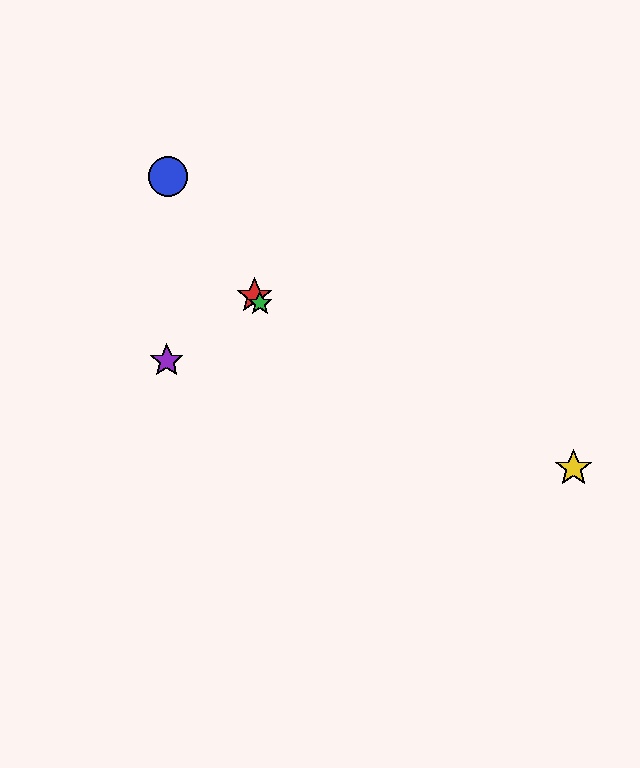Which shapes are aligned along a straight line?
The red star, the blue circle, the green star are aligned along a straight line.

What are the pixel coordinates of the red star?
The red star is at (254, 296).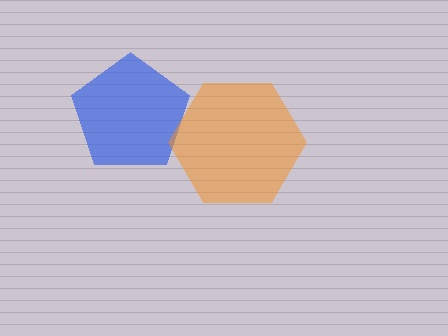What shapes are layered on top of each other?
The layered shapes are: a blue pentagon, an orange hexagon.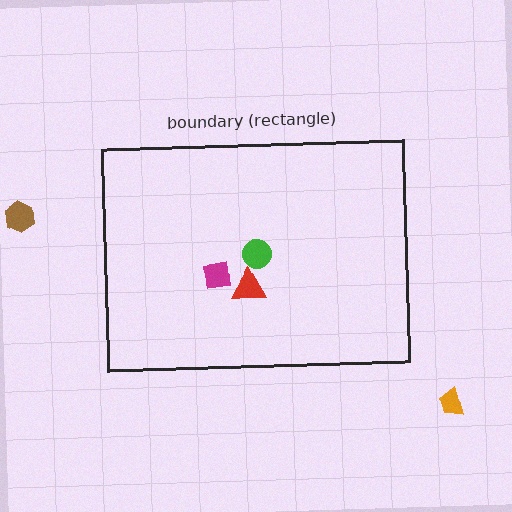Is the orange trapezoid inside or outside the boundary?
Outside.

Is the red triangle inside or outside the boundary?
Inside.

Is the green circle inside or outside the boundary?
Inside.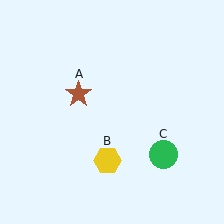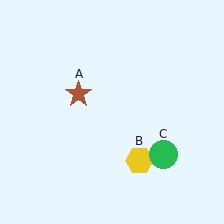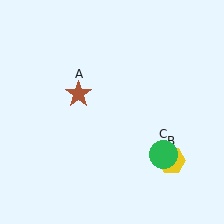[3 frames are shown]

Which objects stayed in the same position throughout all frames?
Brown star (object A) and green circle (object C) remained stationary.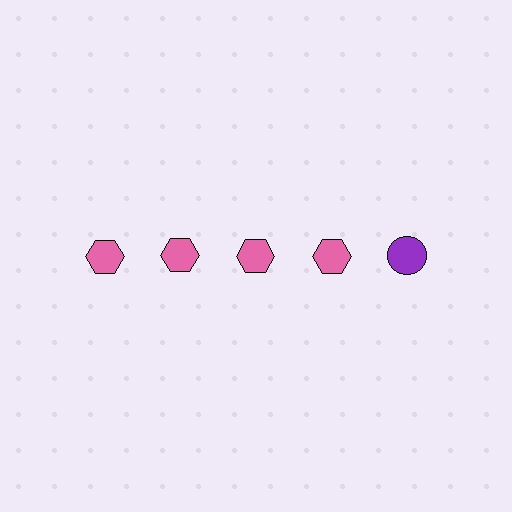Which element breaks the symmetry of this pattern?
The purple circle in the top row, rightmost column breaks the symmetry. All other shapes are pink hexagons.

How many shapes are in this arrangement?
There are 5 shapes arranged in a grid pattern.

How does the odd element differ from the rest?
It differs in both color (purple instead of pink) and shape (circle instead of hexagon).